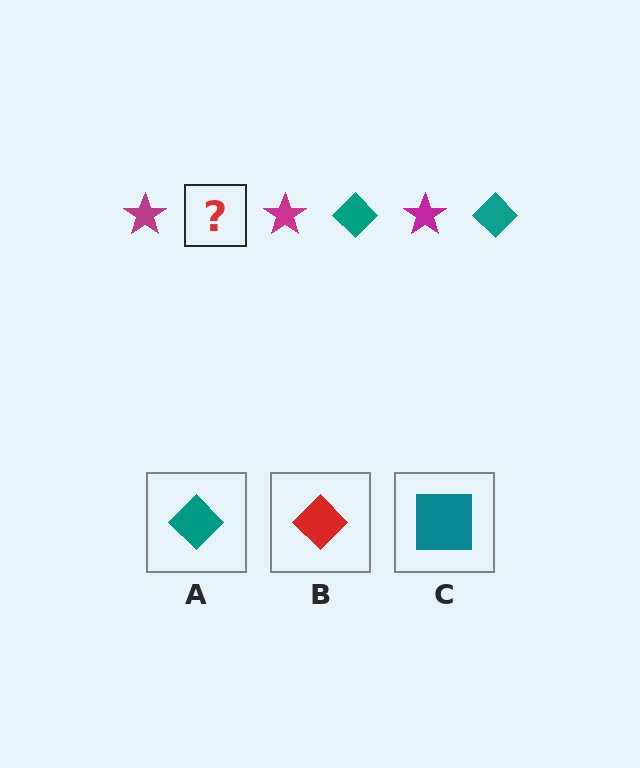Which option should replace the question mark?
Option A.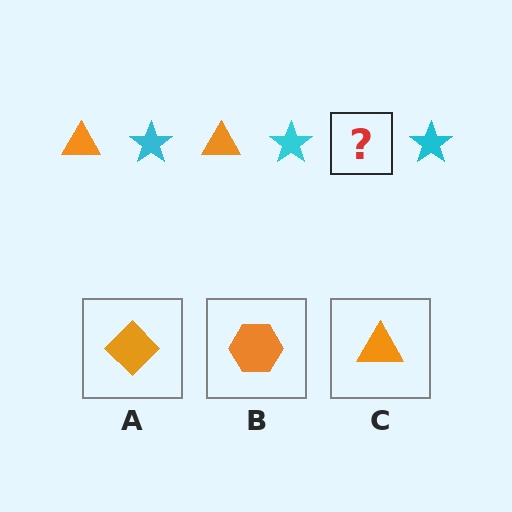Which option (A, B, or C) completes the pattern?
C.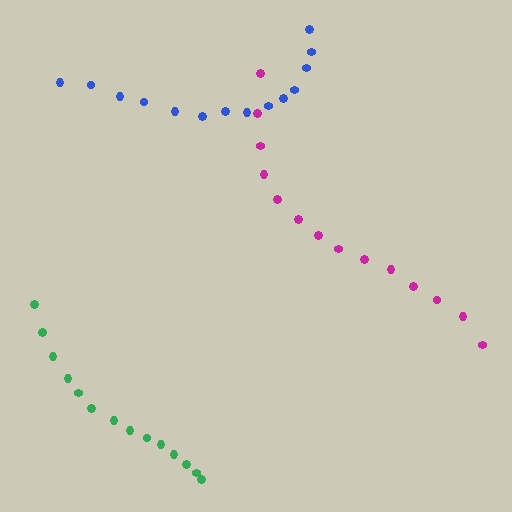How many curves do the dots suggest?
There are 3 distinct paths.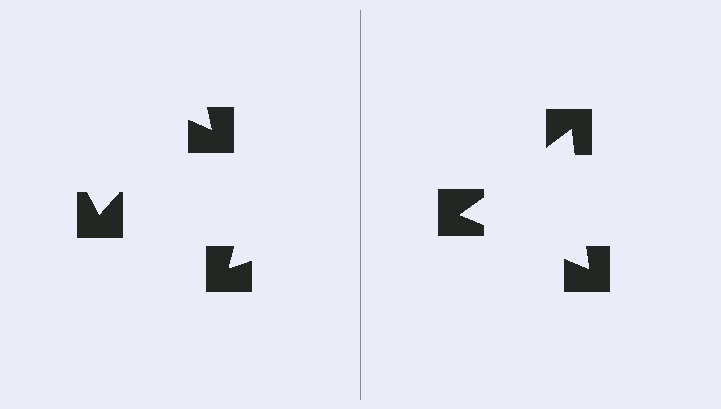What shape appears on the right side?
An illusory triangle.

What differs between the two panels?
The notched squares are positioned identically on both sides; only the wedge orientations differ. On the right they align to a triangle; on the left they are misaligned.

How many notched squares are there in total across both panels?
6 — 3 on each side.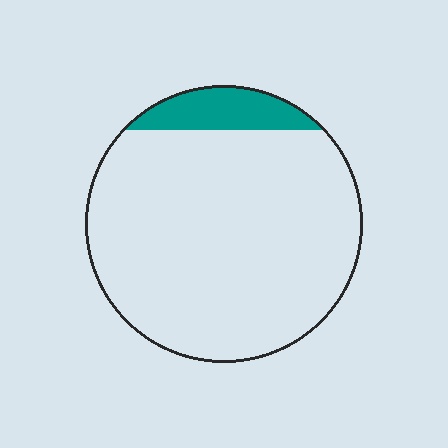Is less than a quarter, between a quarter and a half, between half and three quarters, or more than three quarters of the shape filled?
Less than a quarter.